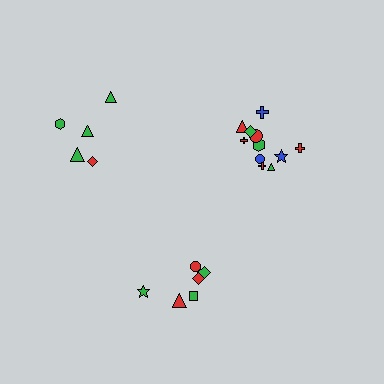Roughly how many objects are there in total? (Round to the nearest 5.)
Roughly 25 objects in total.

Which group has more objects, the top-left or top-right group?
The top-right group.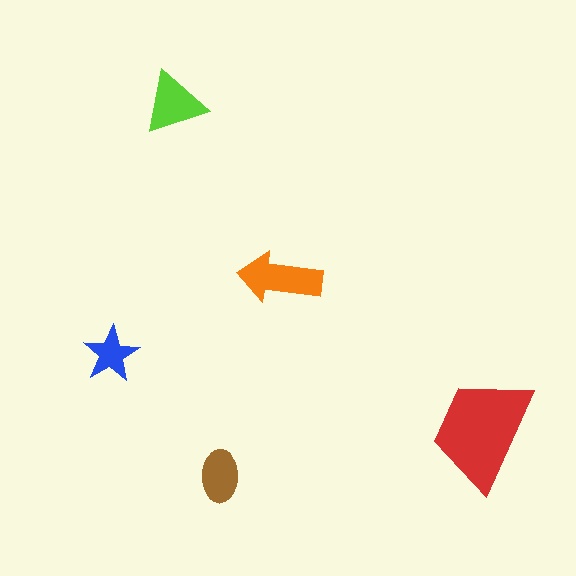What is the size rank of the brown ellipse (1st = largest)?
4th.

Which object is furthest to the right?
The red trapezoid is rightmost.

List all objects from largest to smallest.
The red trapezoid, the orange arrow, the lime triangle, the brown ellipse, the blue star.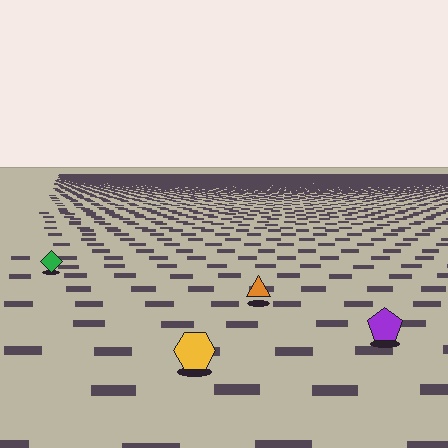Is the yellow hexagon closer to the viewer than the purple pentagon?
Yes. The yellow hexagon is closer — you can tell from the texture gradient: the ground texture is coarser near it.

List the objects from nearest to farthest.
From nearest to farthest: the yellow hexagon, the purple pentagon, the orange triangle, the green diamond.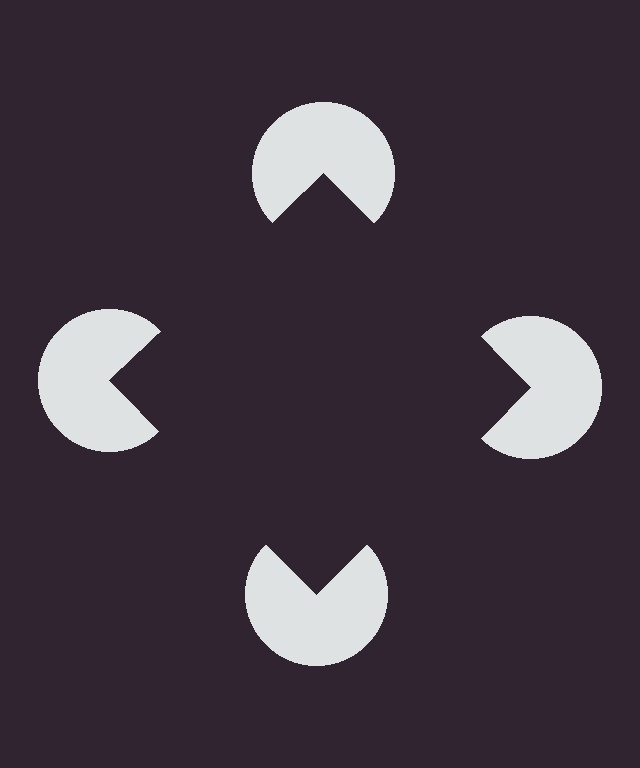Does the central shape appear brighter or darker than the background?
It typically appears slightly darker than the background, even though no actual brightness change is drawn.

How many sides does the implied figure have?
4 sides.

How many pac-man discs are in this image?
There are 4 — one at each vertex of the illusory square.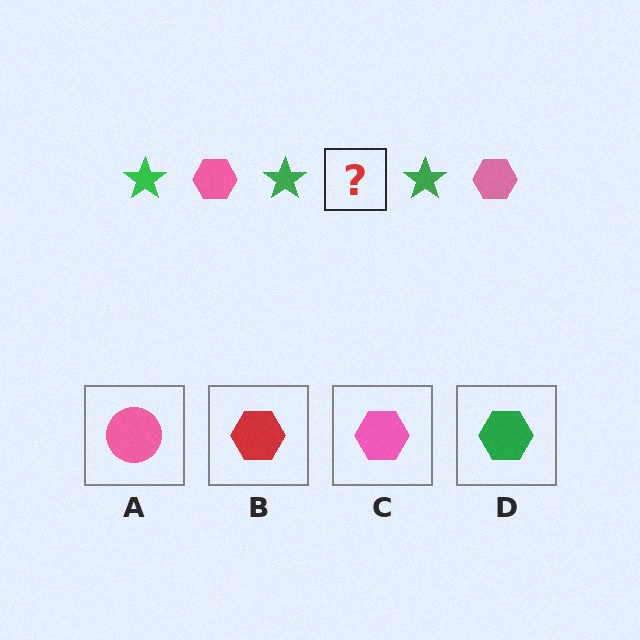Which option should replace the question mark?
Option C.